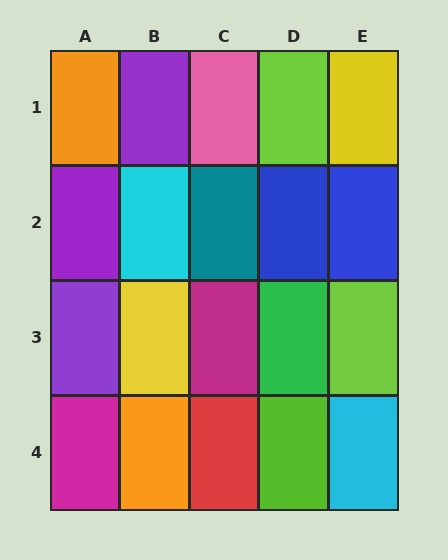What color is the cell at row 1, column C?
Pink.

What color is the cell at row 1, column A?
Orange.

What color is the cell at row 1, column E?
Yellow.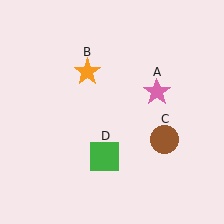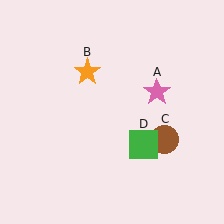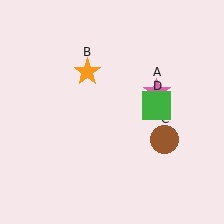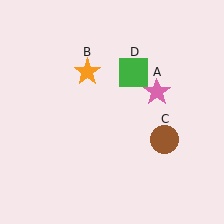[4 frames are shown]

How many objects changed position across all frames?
1 object changed position: green square (object D).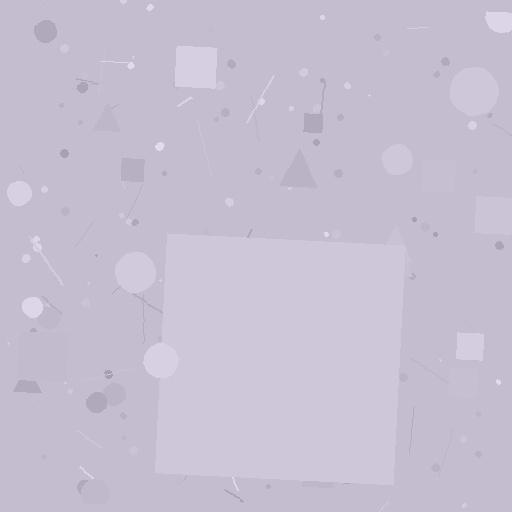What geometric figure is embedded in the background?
A square is embedded in the background.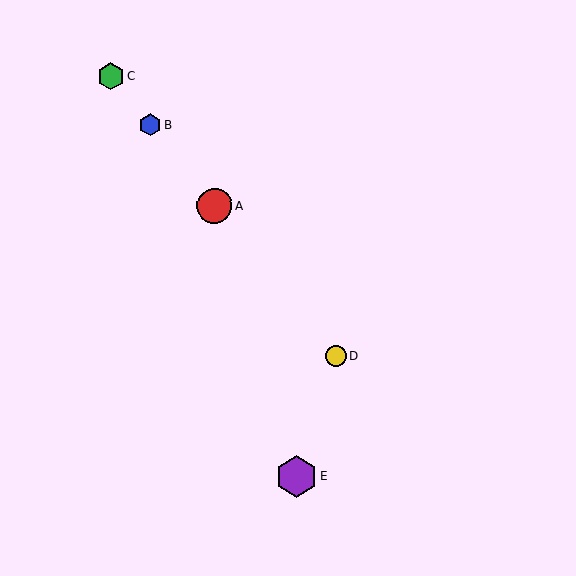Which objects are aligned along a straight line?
Objects A, B, C, D are aligned along a straight line.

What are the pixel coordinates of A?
Object A is at (215, 206).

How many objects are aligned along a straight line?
4 objects (A, B, C, D) are aligned along a straight line.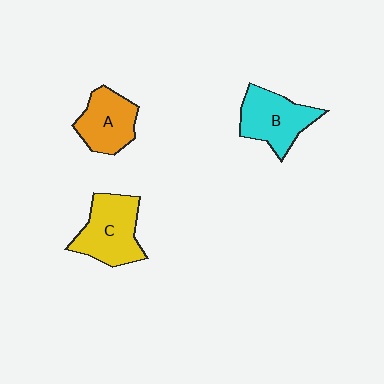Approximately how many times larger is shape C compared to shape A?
Approximately 1.2 times.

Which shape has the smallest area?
Shape A (orange).